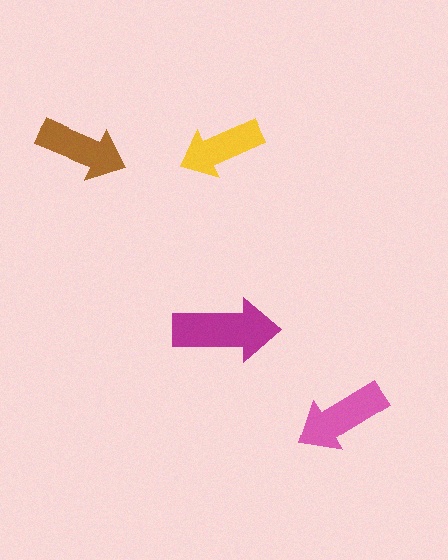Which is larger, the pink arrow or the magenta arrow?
The magenta one.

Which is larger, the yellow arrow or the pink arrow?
The pink one.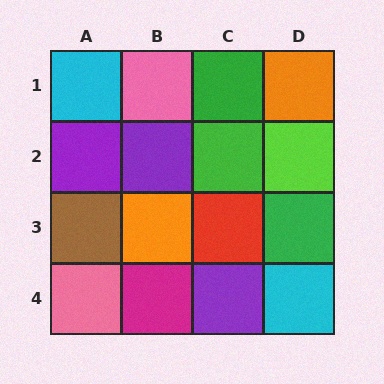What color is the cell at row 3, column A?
Brown.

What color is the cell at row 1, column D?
Orange.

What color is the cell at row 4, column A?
Pink.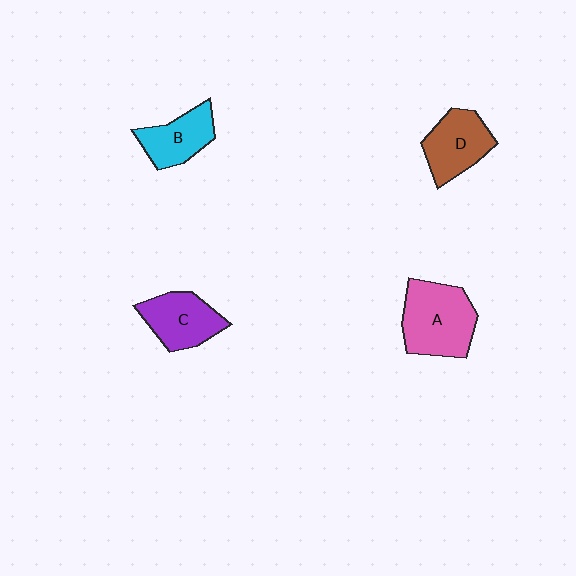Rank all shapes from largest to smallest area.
From largest to smallest: A (pink), D (brown), C (purple), B (cyan).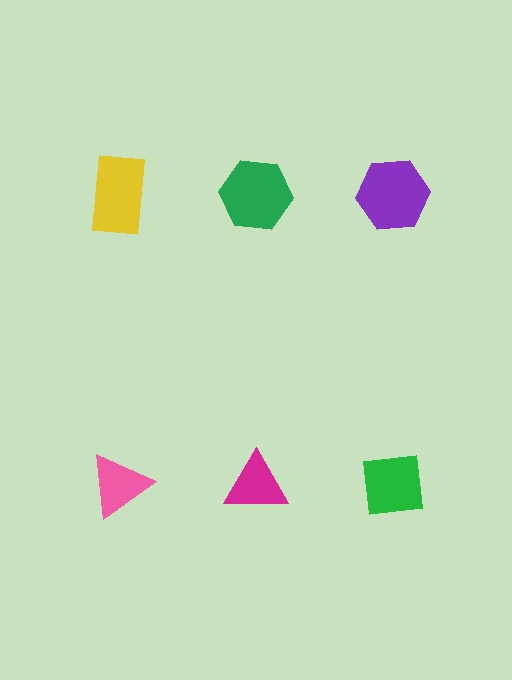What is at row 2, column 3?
A green square.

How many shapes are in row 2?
3 shapes.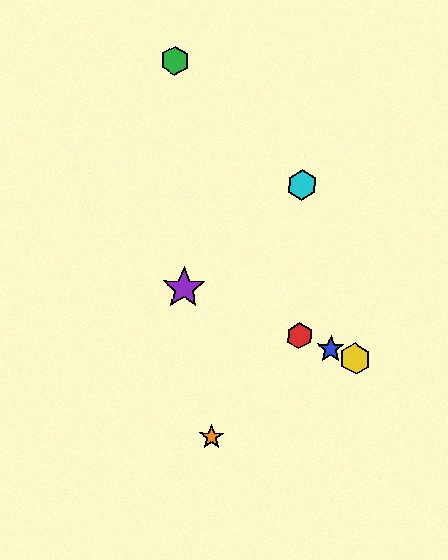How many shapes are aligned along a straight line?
4 shapes (the red hexagon, the blue star, the yellow hexagon, the purple star) are aligned along a straight line.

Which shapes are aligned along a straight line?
The red hexagon, the blue star, the yellow hexagon, the purple star are aligned along a straight line.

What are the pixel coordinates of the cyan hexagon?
The cyan hexagon is at (302, 185).